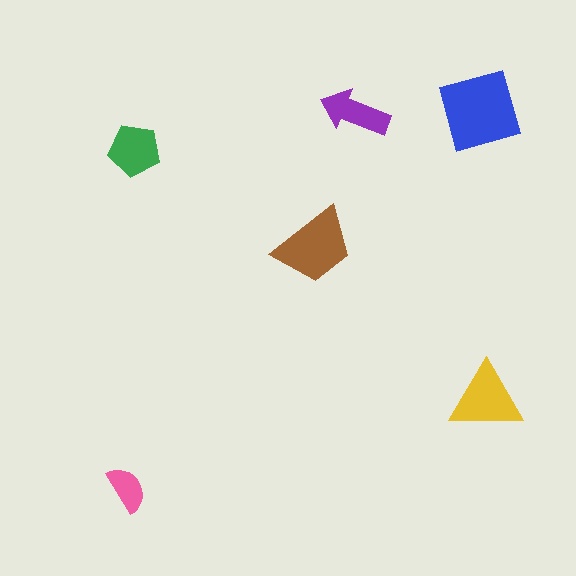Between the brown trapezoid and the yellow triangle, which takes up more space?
The brown trapezoid.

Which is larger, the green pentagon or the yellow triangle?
The yellow triangle.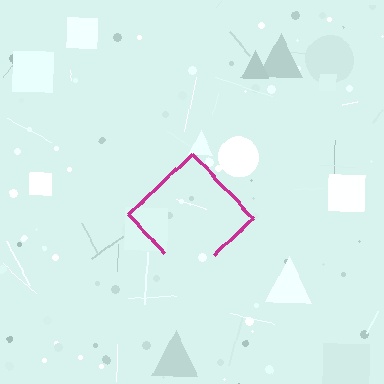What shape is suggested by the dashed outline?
The dashed outline suggests a diamond.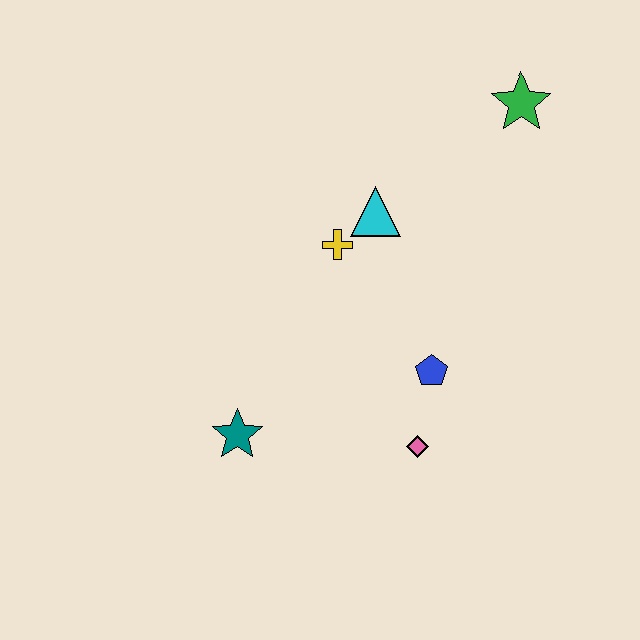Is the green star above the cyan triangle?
Yes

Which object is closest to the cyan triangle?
The yellow cross is closest to the cyan triangle.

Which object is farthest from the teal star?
The green star is farthest from the teal star.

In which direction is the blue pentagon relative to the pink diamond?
The blue pentagon is above the pink diamond.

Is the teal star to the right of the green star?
No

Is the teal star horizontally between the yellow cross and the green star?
No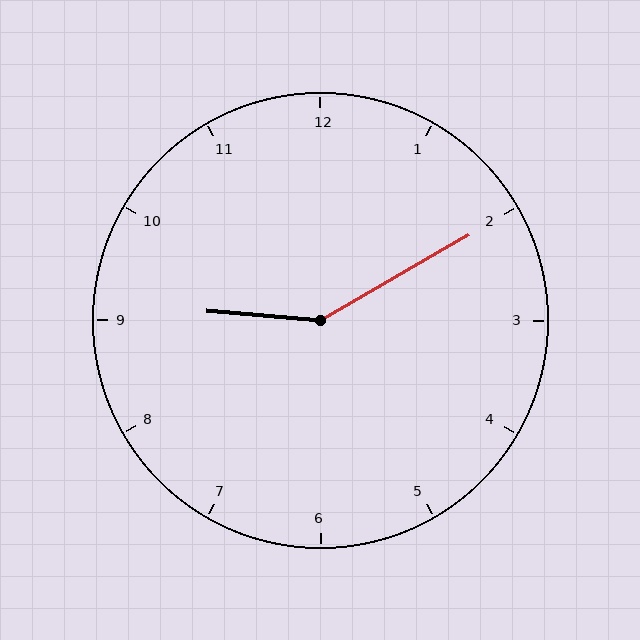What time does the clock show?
9:10.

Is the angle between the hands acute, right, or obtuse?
It is obtuse.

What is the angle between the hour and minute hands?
Approximately 145 degrees.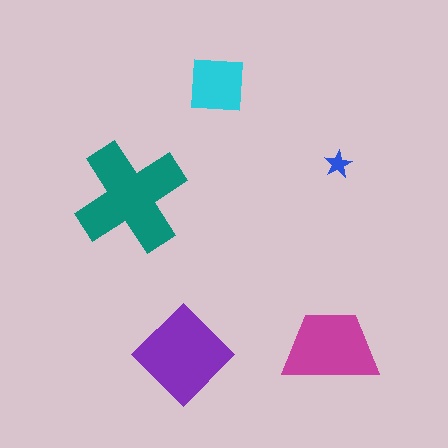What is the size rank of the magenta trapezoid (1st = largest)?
3rd.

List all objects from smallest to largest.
The blue star, the cyan square, the magenta trapezoid, the purple diamond, the teal cross.